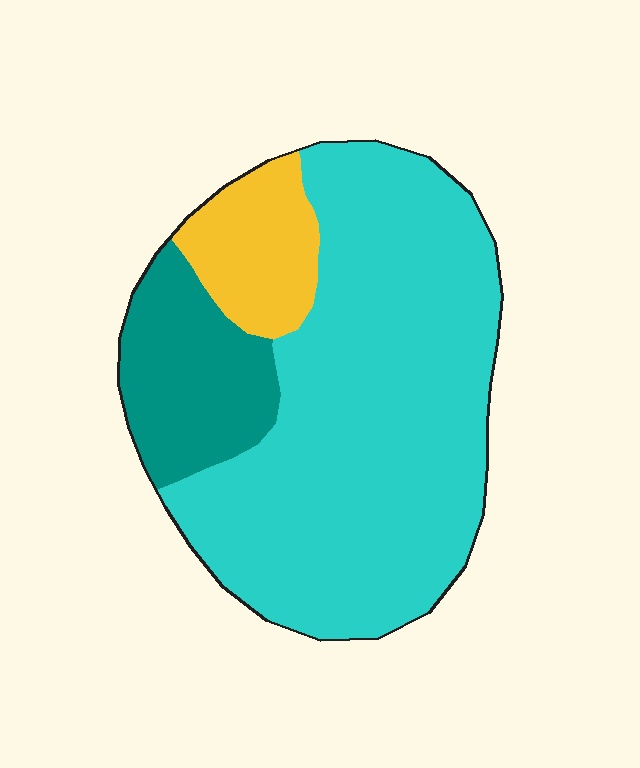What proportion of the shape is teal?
Teal covers about 15% of the shape.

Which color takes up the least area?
Yellow, at roughly 10%.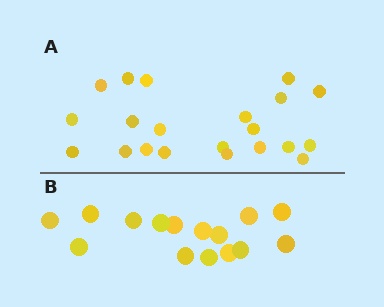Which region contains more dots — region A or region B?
Region A (the top region) has more dots.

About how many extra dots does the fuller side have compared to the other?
Region A has about 6 more dots than region B.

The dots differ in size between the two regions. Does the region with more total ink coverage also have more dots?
No. Region B has more total ink coverage because its dots are larger, but region A actually contains more individual dots. Total area can be misleading — the number of items is what matters here.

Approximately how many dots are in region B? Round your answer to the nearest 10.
About 20 dots. (The exact count is 15, which rounds to 20.)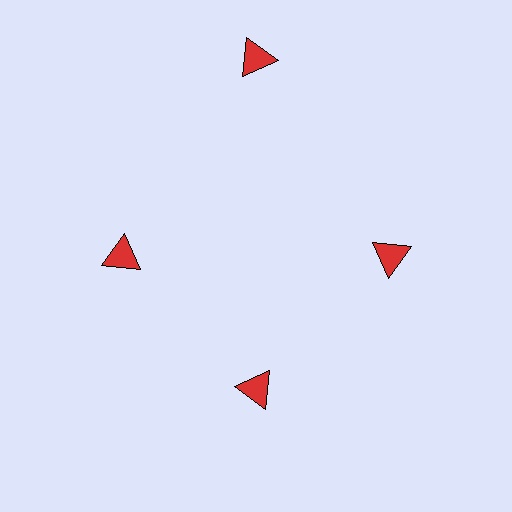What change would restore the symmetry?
The symmetry would be restored by moving it inward, back onto the ring so that all 4 triangles sit at equal angles and equal distance from the center.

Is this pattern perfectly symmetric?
No. The 4 red triangles are arranged in a ring, but one element near the 12 o'clock position is pushed outward from the center, breaking the 4-fold rotational symmetry.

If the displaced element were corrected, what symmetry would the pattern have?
It would have 4-fold rotational symmetry — the pattern would map onto itself every 90 degrees.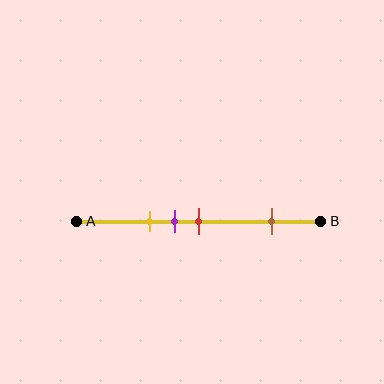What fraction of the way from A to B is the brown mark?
The brown mark is approximately 80% (0.8) of the way from A to B.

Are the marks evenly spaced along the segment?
No, the marks are not evenly spaced.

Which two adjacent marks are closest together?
The purple and red marks are the closest adjacent pair.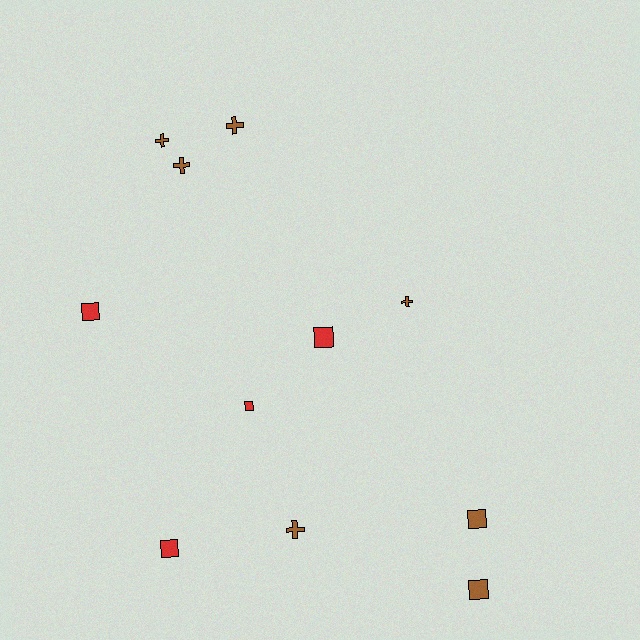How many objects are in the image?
There are 11 objects.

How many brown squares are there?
There are 2 brown squares.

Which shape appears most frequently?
Square, with 6 objects.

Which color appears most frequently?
Brown, with 7 objects.